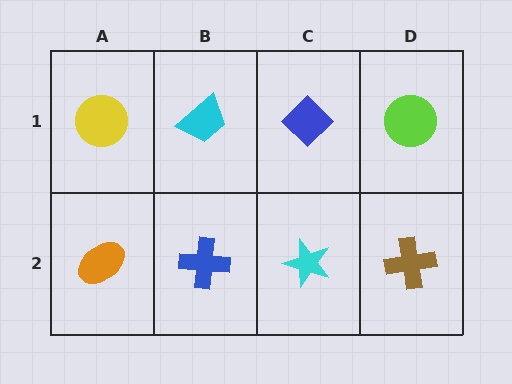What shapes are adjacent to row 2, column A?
A yellow circle (row 1, column A), a blue cross (row 2, column B).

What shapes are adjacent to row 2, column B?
A cyan trapezoid (row 1, column B), an orange ellipse (row 2, column A), a cyan star (row 2, column C).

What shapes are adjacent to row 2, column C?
A blue diamond (row 1, column C), a blue cross (row 2, column B), a brown cross (row 2, column D).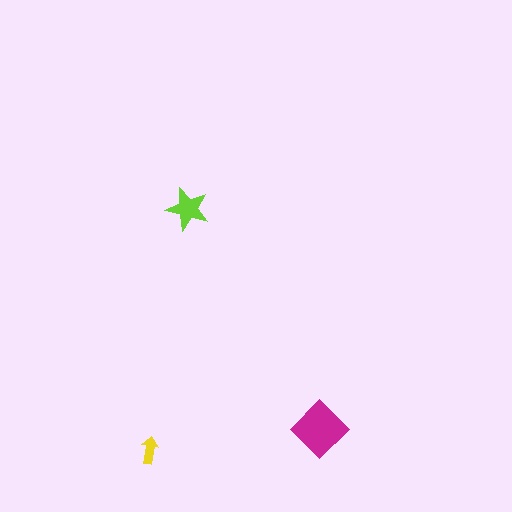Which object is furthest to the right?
The magenta diamond is rightmost.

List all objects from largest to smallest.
The magenta diamond, the lime star, the yellow arrow.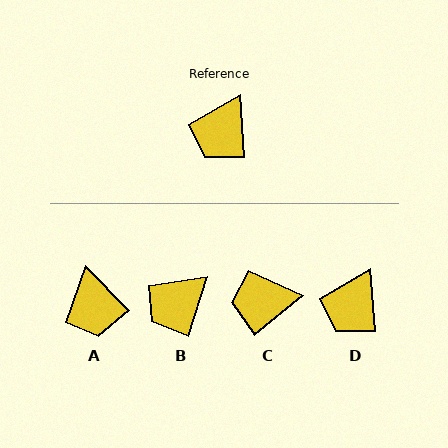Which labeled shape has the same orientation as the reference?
D.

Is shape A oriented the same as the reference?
No, it is off by about 40 degrees.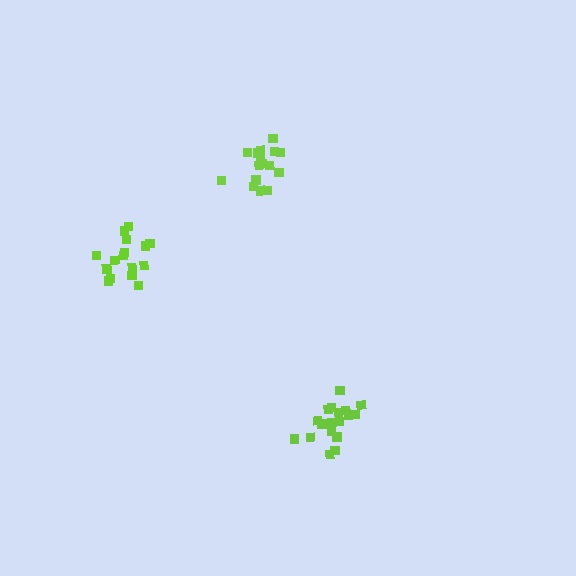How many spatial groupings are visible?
There are 3 spatial groupings.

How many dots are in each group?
Group 1: 18 dots, Group 2: 16 dots, Group 3: 17 dots (51 total).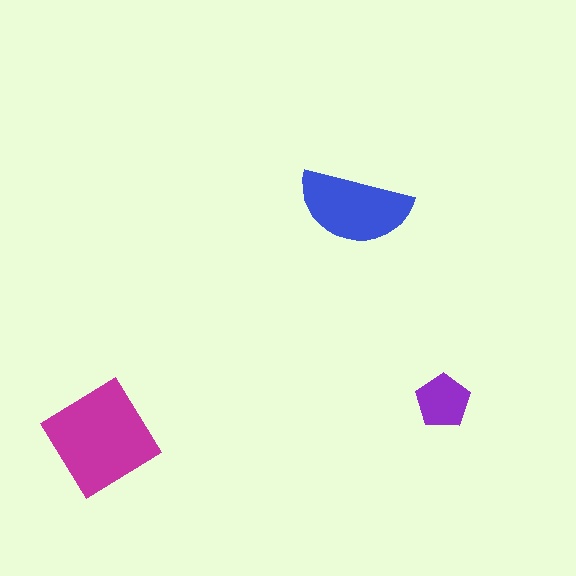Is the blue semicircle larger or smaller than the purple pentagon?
Larger.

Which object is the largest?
The magenta diamond.